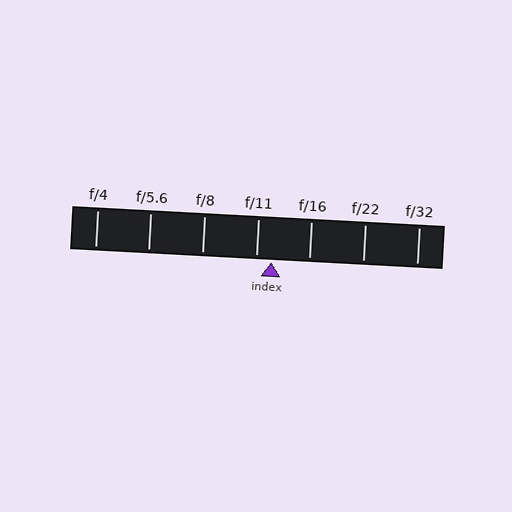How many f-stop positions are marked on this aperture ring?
There are 7 f-stop positions marked.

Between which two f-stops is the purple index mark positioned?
The index mark is between f/11 and f/16.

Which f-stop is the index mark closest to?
The index mark is closest to f/11.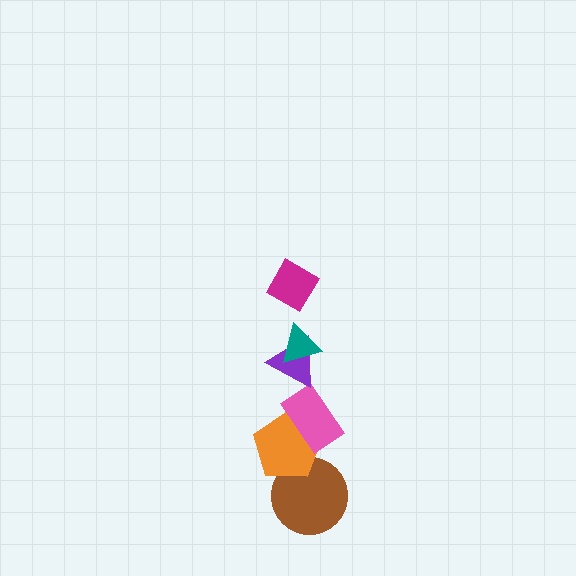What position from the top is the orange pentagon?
The orange pentagon is 5th from the top.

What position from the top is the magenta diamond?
The magenta diamond is 1st from the top.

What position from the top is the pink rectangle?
The pink rectangle is 4th from the top.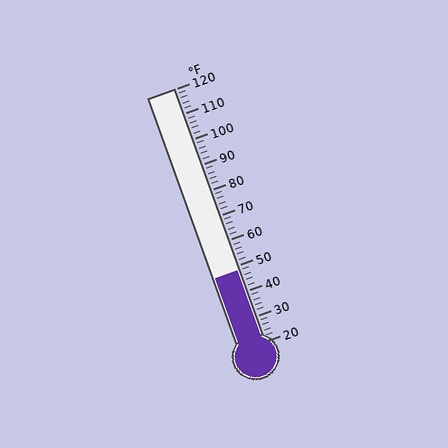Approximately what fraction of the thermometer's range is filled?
The thermometer is filled to approximately 30% of its range.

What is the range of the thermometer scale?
The thermometer scale ranges from 20°F to 120°F.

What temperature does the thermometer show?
The thermometer shows approximately 48°F.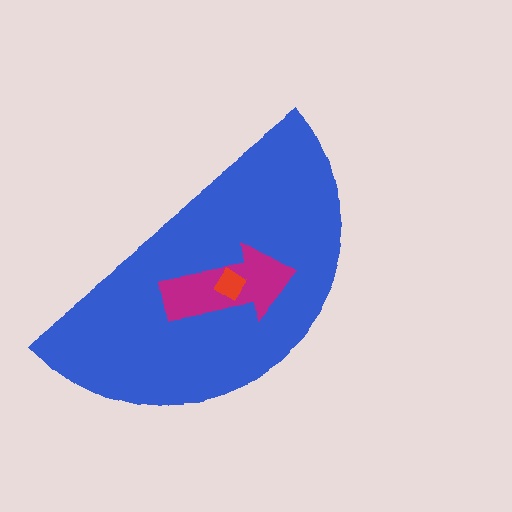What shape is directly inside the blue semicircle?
The magenta arrow.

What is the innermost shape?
The red diamond.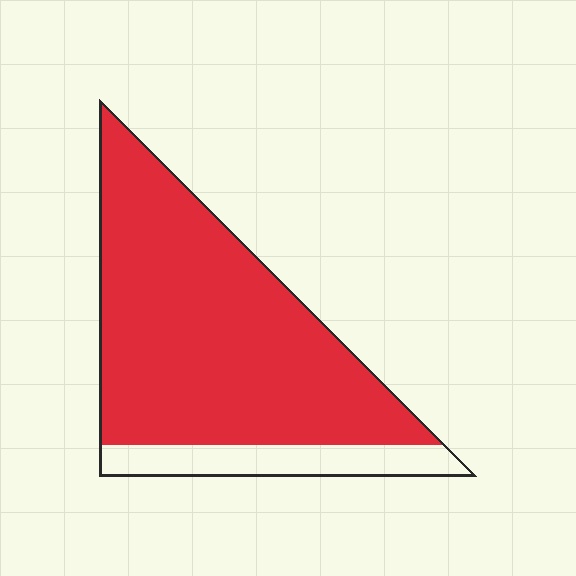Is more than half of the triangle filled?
Yes.